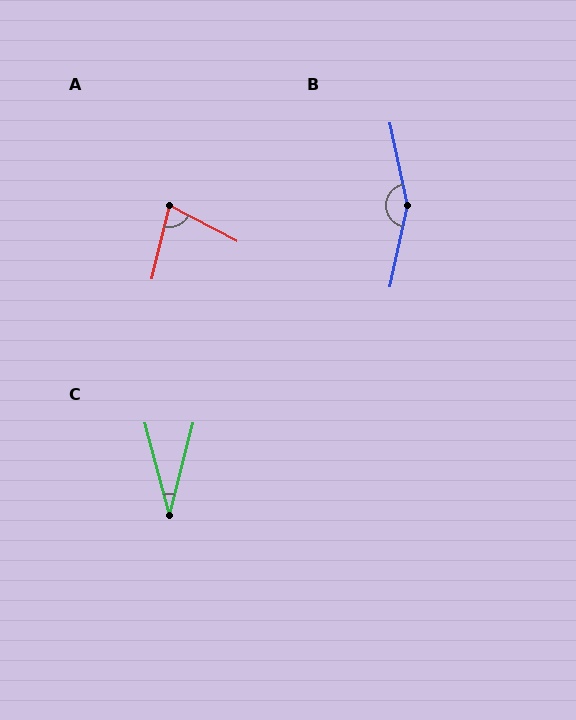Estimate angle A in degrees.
Approximately 76 degrees.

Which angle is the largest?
B, at approximately 156 degrees.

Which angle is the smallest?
C, at approximately 29 degrees.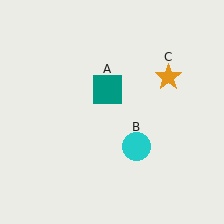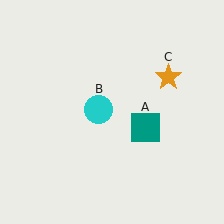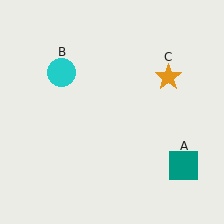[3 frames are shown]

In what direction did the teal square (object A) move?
The teal square (object A) moved down and to the right.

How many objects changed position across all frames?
2 objects changed position: teal square (object A), cyan circle (object B).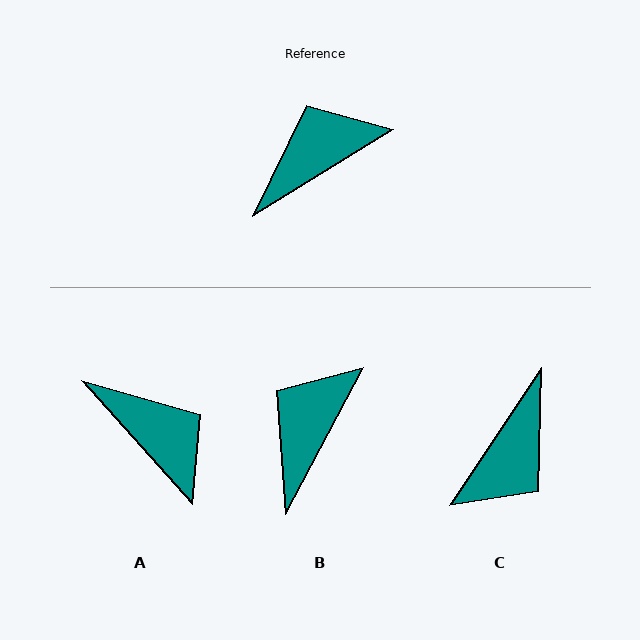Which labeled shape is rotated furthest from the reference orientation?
C, about 155 degrees away.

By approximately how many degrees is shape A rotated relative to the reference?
Approximately 80 degrees clockwise.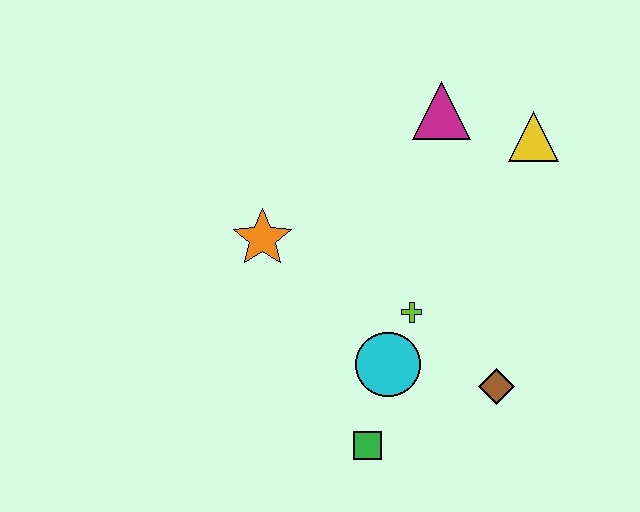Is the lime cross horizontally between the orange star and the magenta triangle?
Yes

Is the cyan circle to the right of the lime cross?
No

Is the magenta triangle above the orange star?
Yes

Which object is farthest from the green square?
The yellow triangle is farthest from the green square.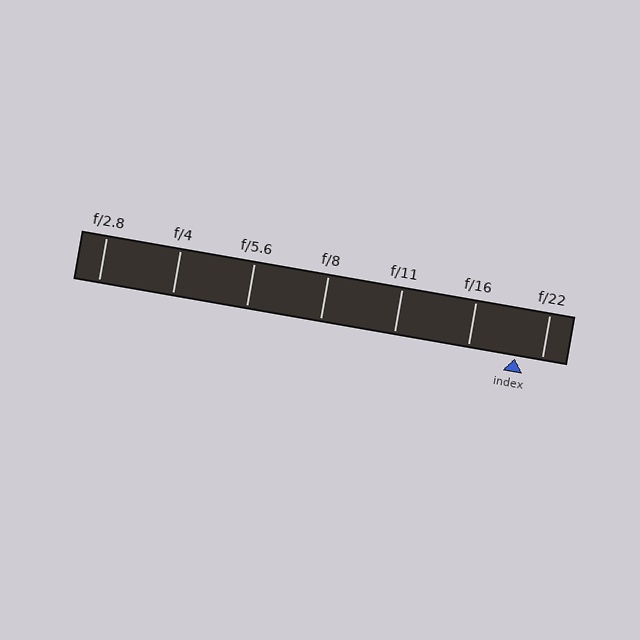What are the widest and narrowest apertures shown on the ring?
The widest aperture shown is f/2.8 and the narrowest is f/22.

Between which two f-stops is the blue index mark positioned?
The index mark is between f/16 and f/22.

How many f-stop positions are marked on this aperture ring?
There are 7 f-stop positions marked.